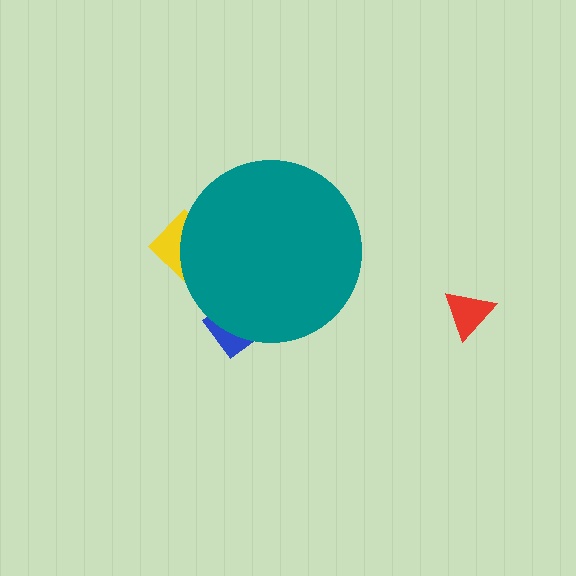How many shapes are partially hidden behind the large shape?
2 shapes are partially hidden.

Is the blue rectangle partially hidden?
Yes, the blue rectangle is partially hidden behind the teal circle.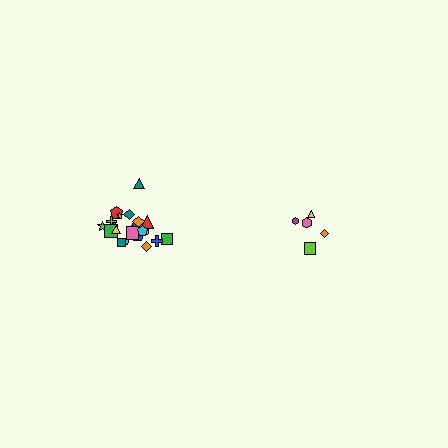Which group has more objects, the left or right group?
The left group.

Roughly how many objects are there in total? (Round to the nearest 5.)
Roughly 25 objects in total.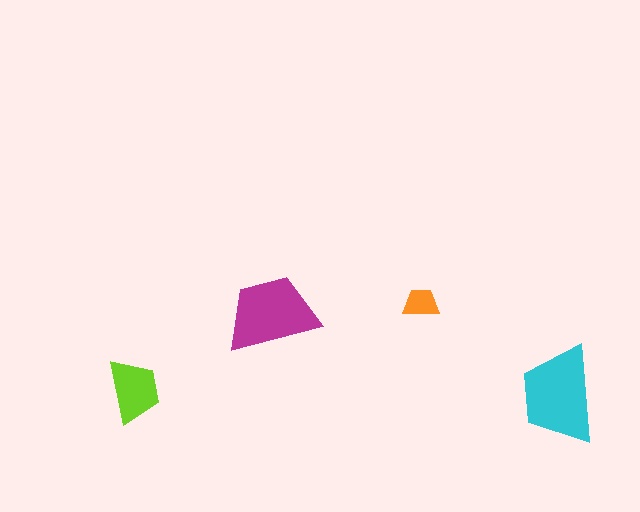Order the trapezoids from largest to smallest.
the cyan one, the magenta one, the lime one, the orange one.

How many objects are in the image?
There are 4 objects in the image.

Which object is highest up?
The orange trapezoid is topmost.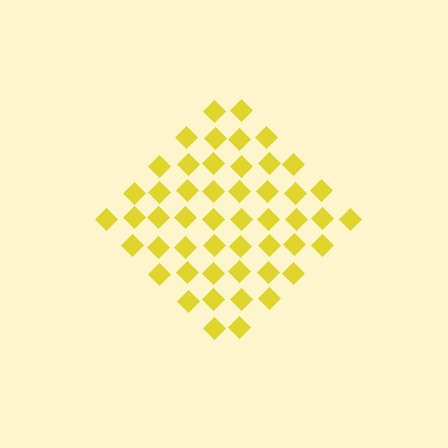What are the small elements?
The small elements are diamonds.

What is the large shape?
The large shape is a diamond.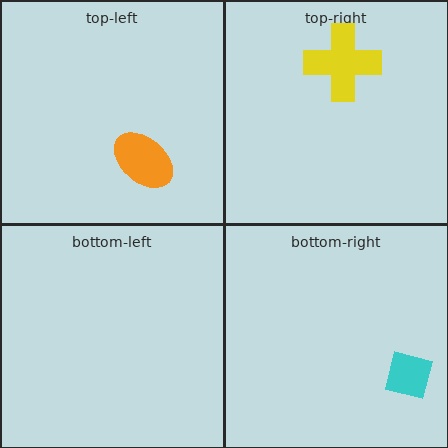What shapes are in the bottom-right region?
The cyan square.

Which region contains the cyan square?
The bottom-right region.